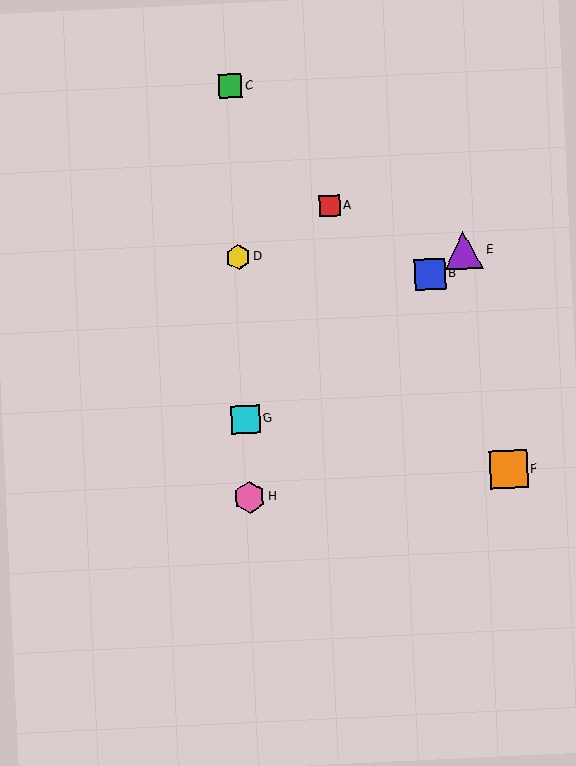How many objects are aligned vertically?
4 objects (C, D, G, H) are aligned vertically.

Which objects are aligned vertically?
Objects C, D, G, H are aligned vertically.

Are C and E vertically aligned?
No, C is at x≈230 and E is at x≈463.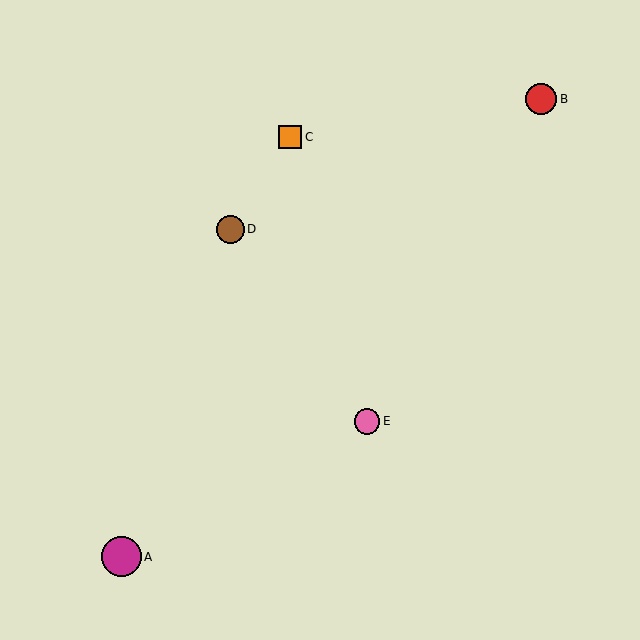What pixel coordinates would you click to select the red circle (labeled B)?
Click at (541, 99) to select the red circle B.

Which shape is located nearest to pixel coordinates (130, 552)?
The magenta circle (labeled A) at (121, 557) is nearest to that location.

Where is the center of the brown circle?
The center of the brown circle is at (230, 229).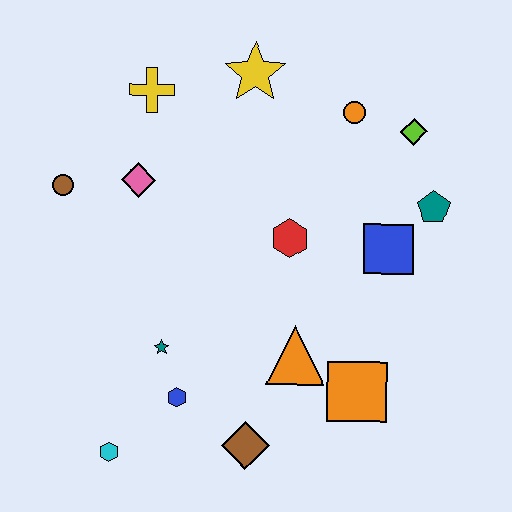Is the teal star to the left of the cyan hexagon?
No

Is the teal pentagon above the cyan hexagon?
Yes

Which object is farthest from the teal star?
The lime diamond is farthest from the teal star.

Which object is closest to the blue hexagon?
The teal star is closest to the blue hexagon.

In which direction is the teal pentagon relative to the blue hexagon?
The teal pentagon is to the right of the blue hexagon.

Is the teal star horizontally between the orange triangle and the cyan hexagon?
Yes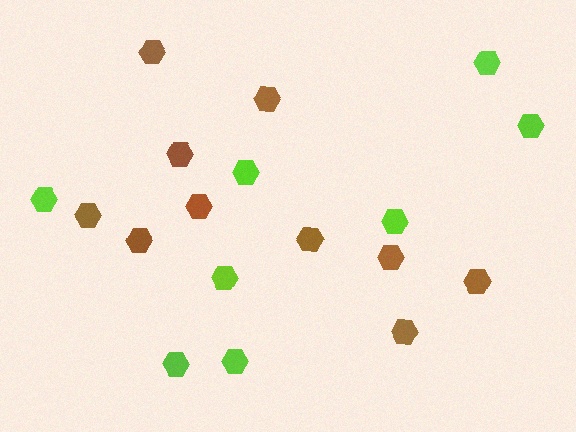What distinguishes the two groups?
There are 2 groups: one group of brown hexagons (10) and one group of lime hexagons (8).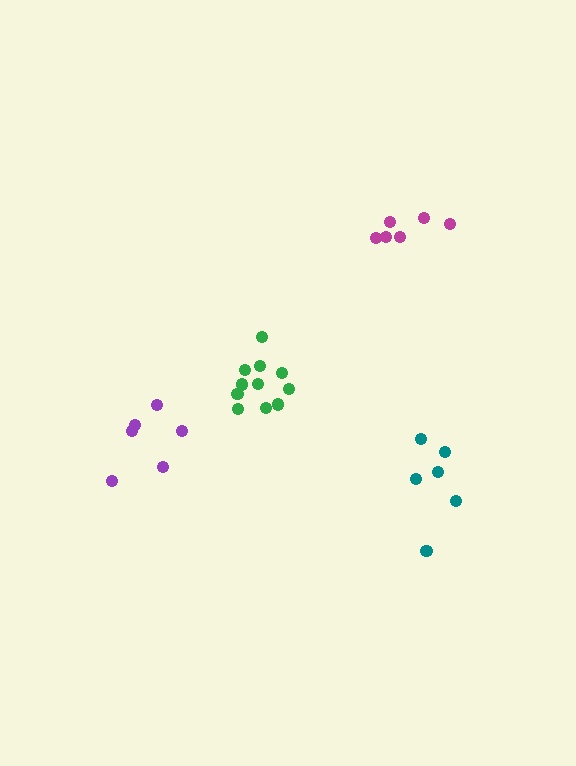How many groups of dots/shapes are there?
There are 4 groups.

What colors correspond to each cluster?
The clusters are colored: purple, teal, green, magenta.